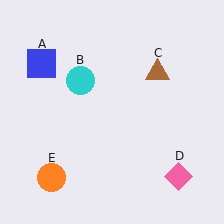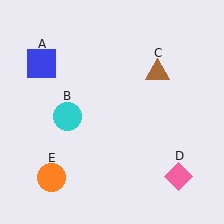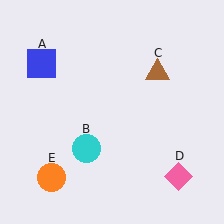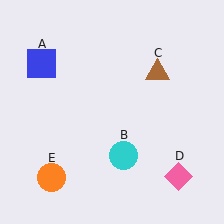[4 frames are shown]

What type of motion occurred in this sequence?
The cyan circle (object B) rotated counterclockwise around the center of the scene.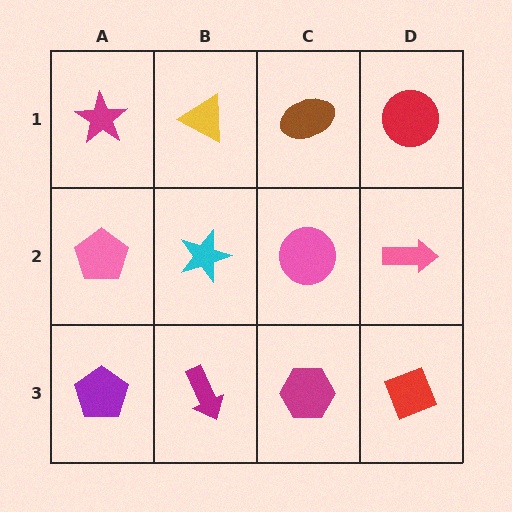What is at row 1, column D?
A red circle.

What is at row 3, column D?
A red diamond.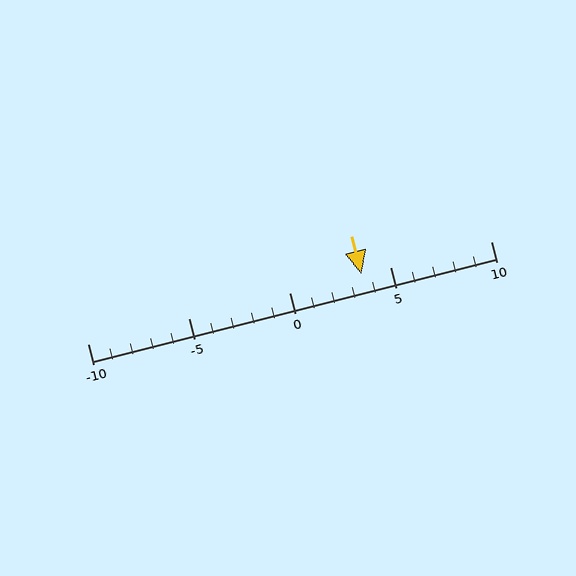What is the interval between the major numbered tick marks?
The major tick marks are spaced 5 units apart.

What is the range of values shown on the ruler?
The ruler shows values from -10 to 10.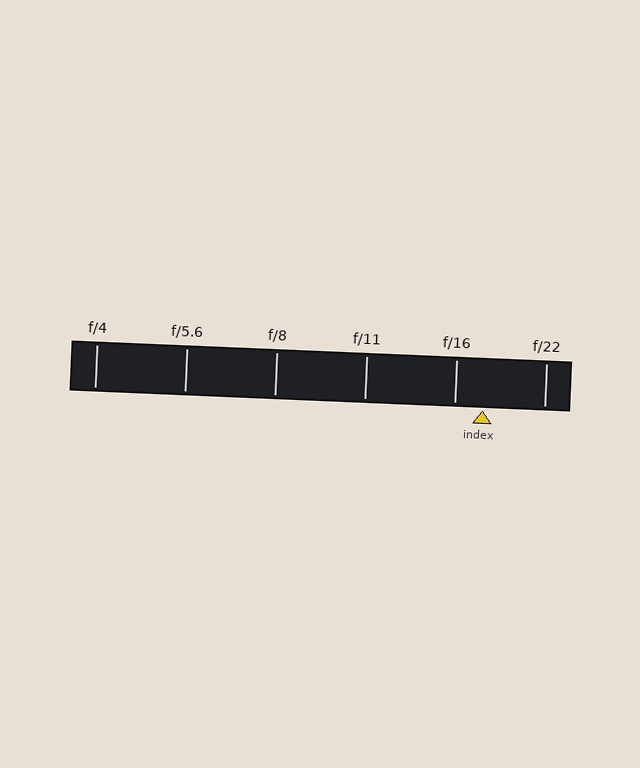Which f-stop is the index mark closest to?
The index mark is closest to f/16.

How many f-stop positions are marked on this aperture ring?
There are 6 f-stop positions marked.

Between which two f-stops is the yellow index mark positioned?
The index mark is between f/16 and f/22.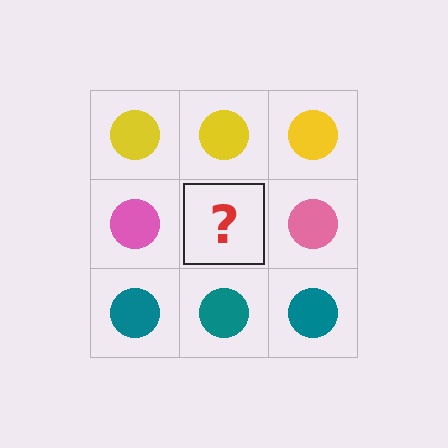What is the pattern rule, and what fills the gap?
The rule is that each row has a consistent color. The gap should be filled with a pink circle.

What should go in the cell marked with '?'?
The missing cell should contain a pink circle.